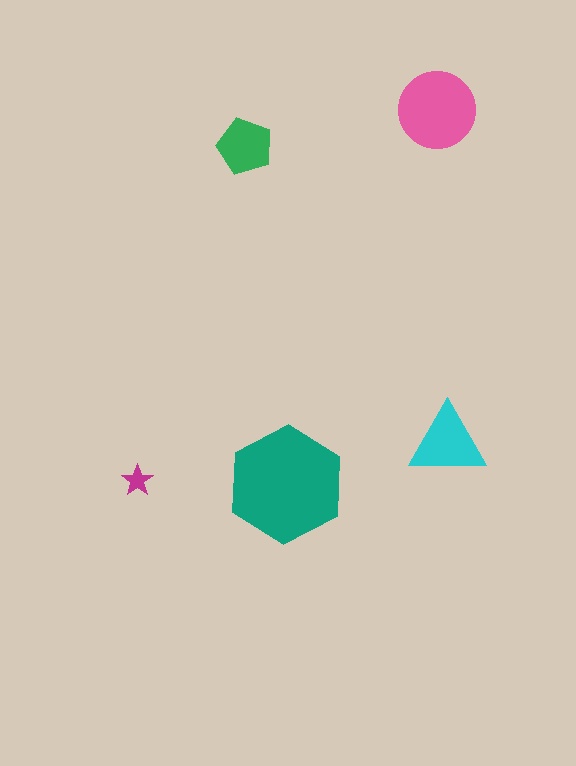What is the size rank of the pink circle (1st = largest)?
2nd.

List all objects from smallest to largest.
The magenta star, the green pentagon, the cyan triangle, the pink circle, the teal hexagon.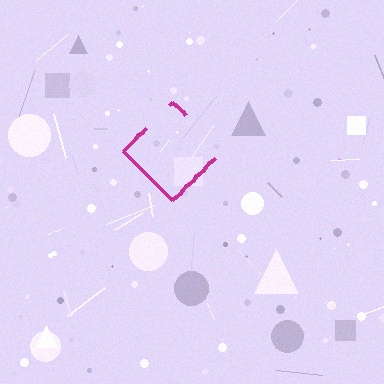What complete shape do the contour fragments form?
The contour fragments form a diamond.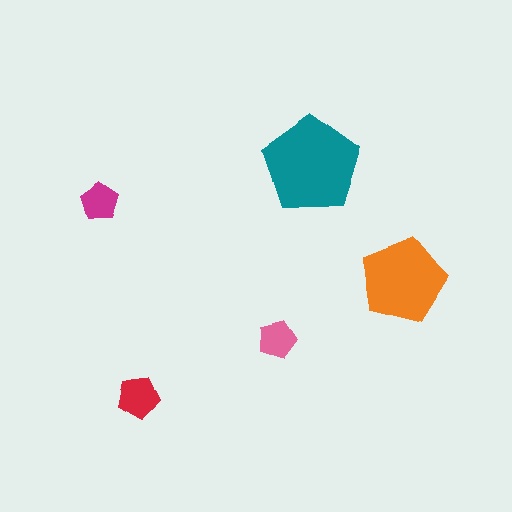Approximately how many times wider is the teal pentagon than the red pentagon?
About 2.5 times wider.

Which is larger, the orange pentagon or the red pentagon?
The orange one.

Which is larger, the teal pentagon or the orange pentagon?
The teal one.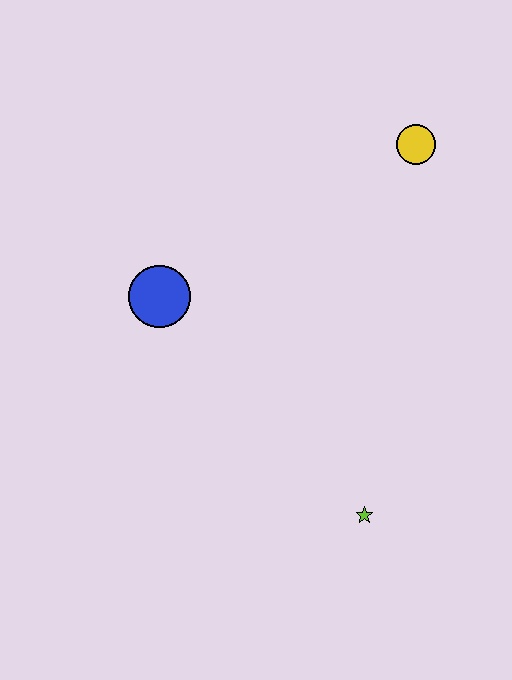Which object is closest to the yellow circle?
The blue circle is closest to the yellow circle.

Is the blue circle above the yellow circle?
No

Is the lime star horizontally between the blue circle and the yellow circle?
Yes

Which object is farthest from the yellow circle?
The lime star is farthest from the yellow circle.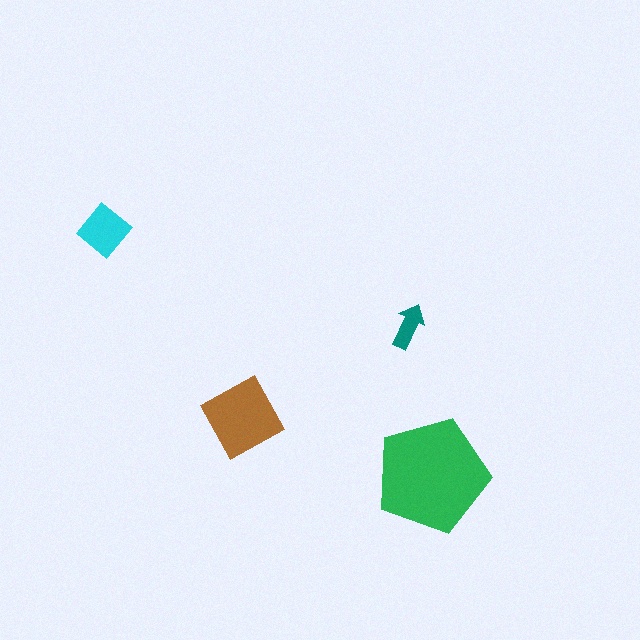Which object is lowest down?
The green pentagon is bottommost.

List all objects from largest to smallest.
The green pentagon, the brown diamond, the cyan diamond, the teal arrow.